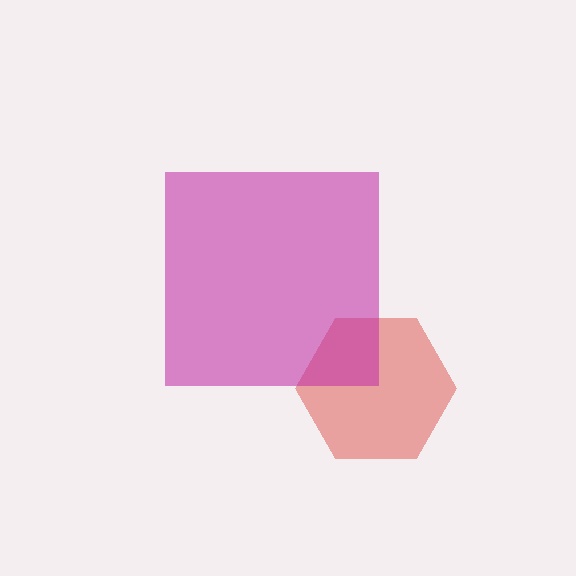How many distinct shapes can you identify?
There are 2 distinct shapes: a red hexagon, a magenta square.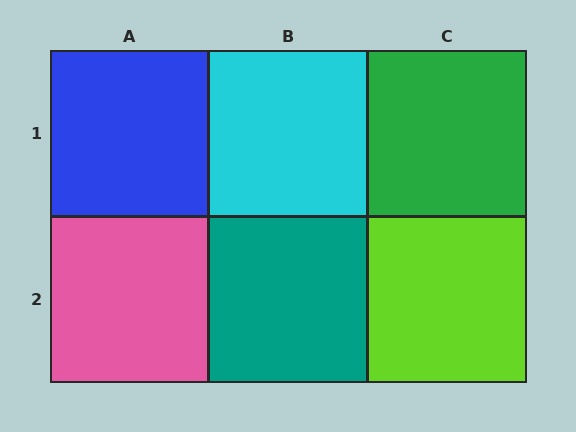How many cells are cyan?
1 cell is cyan.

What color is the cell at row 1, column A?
Blue.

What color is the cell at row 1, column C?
Green.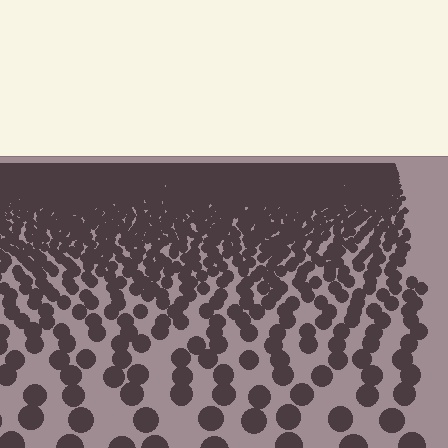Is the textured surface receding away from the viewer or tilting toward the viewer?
The surface is receding away from the viewer. Texture elements get smaller and denser toward the top.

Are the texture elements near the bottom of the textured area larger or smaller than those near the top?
Larger. Near the bottom, elements are closer to the viewer and appear at a bigger on-screen size.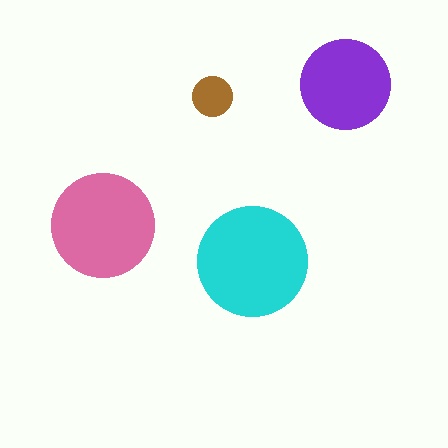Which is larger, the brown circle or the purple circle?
The purple one.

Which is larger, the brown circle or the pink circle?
The pink one.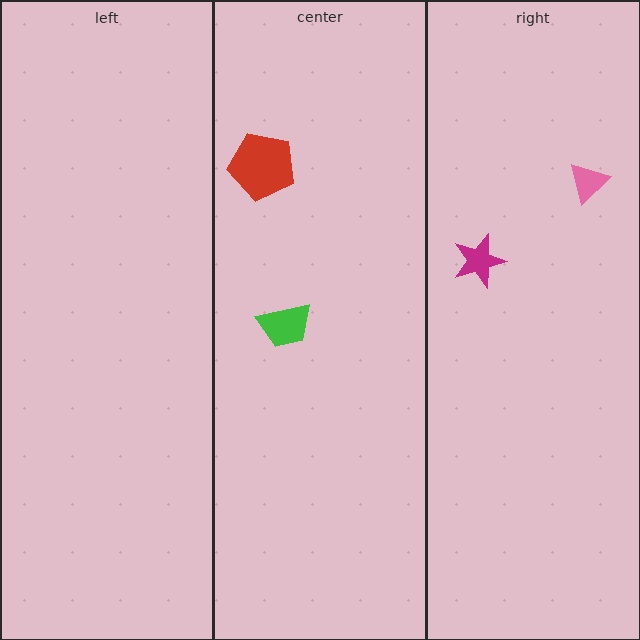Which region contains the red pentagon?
The center region.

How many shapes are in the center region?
2.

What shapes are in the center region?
The green trapezoid, the red pentagon.